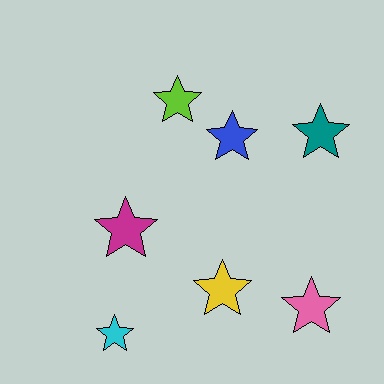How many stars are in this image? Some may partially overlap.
There are 7 stars.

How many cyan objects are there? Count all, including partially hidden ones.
There is 1 cyan object.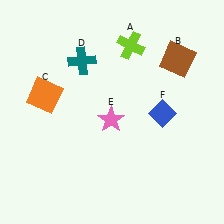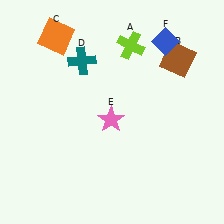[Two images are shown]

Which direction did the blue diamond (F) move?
The blue diamond (F) moved up.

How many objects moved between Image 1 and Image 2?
2 objects moved between the two images.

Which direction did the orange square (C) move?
The orange square (C) moved up.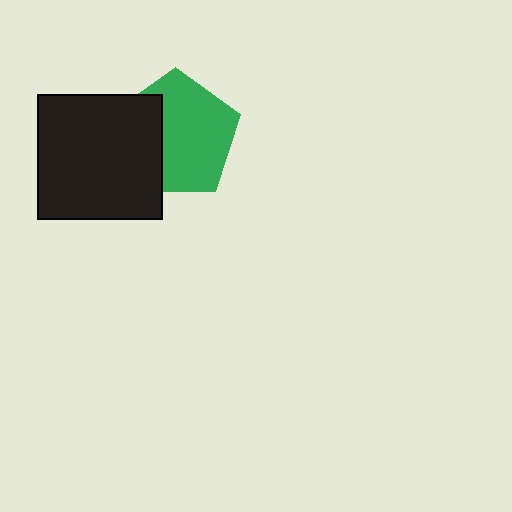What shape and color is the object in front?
The object in front is a black square.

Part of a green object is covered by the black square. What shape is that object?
It is a pentagon.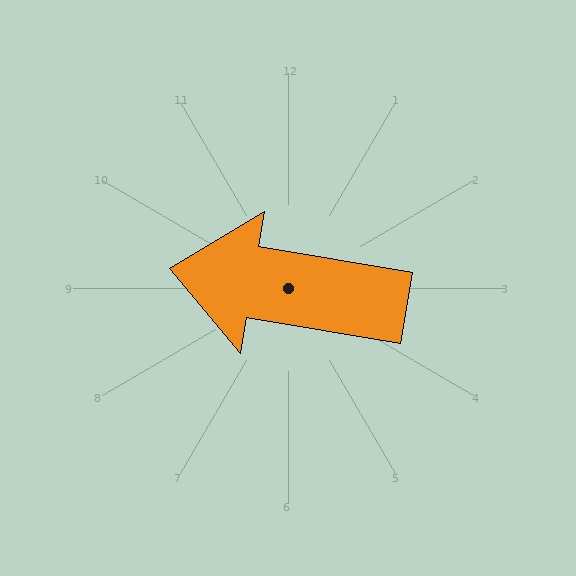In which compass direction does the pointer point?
West.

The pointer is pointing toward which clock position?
Roughly 9 o'clock.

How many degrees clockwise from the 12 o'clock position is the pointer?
Approximately 279 degrees.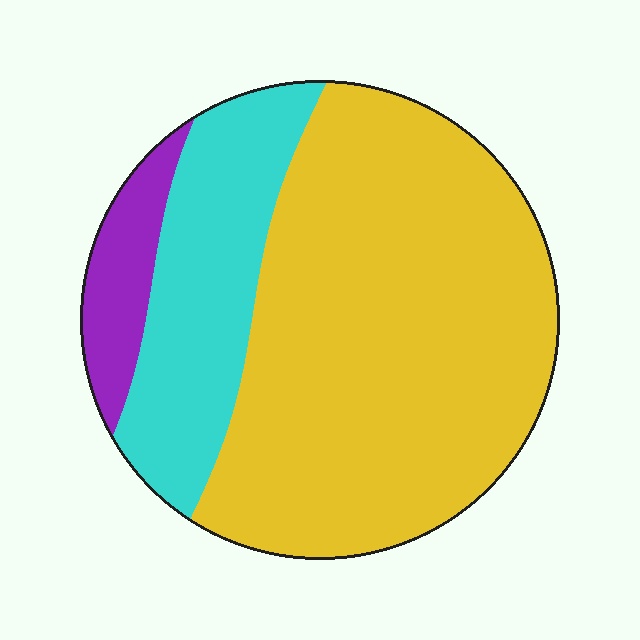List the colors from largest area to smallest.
From largest to smallest: yellow, cyan, purple.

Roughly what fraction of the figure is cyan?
Cyan takes up about one quarter (1/4) of the figure.